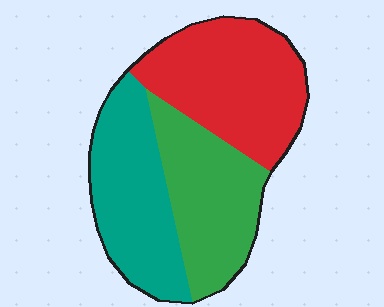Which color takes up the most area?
Red, at roughly 40%.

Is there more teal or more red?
Red.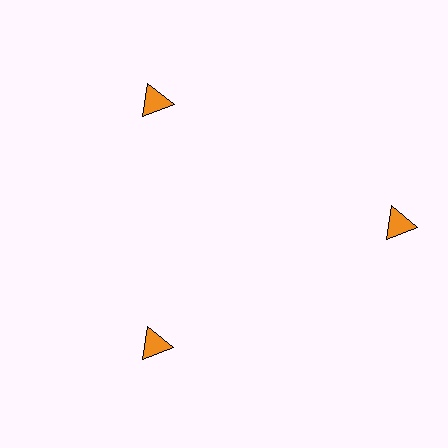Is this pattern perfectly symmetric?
No. The 3 orange triangles are arranged in a ring, but one element near the 3 o'clock position is pushed outward from the center, breaking the 3-fold rotational symmetry.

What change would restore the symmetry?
The symmetry would be restored by moving it inward, back onto the ring so that all 3 triangles sit at equal angles and equal distance from the center.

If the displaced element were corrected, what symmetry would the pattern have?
It would have 3-fold rotational symmetry — the pattern would map onto itself every 120 degrees.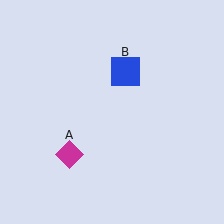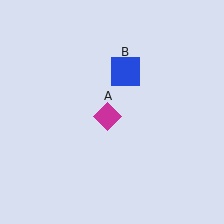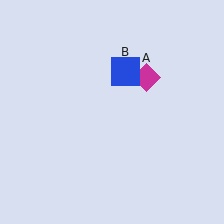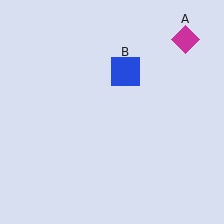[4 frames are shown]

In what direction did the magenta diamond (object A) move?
The magenta diamond (object A) moved up and to the right.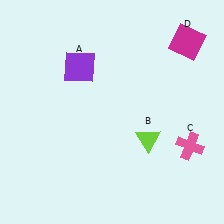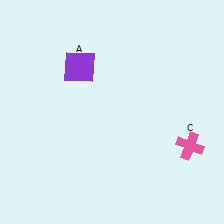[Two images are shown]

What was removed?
The lime triangle (B), the magenta square (D) were removed in Image 2.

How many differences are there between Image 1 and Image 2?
There are 2 differences between the two images.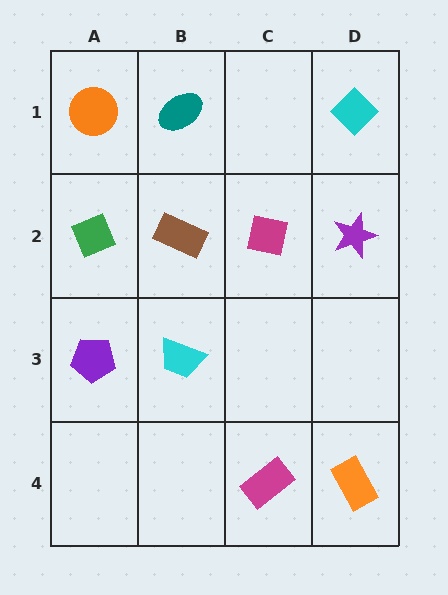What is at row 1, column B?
A teal ellipse.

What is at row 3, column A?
A purple pentagon.